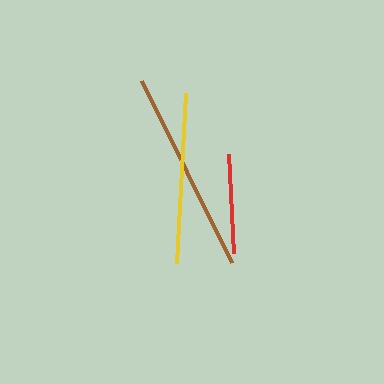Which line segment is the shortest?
The red line is the shortest at approximately 98 pixels.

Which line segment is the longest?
The brown line is the longest at approximately 204 pixels.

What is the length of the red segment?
The red segment is approximately 98 pixels long.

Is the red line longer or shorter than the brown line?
The brown line is longer than the red line.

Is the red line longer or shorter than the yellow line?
The yellow line is longer than the red line.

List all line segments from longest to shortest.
From longest to shortest: brown, yellow, red.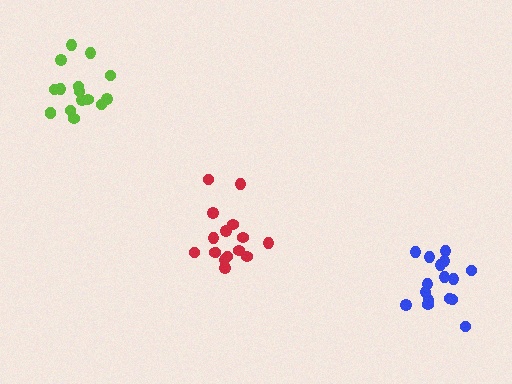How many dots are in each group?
Group 1: 16 dots, Group 2: 16 dots, Group 3: 16 dots (48 total).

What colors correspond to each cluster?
The clusters are colored: lime, blue, red.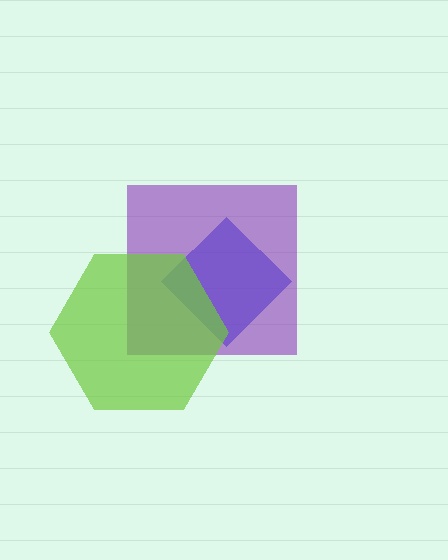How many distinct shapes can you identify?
There are 3 distinct shapes: a blue diamond, a purple square, a lime hexagon.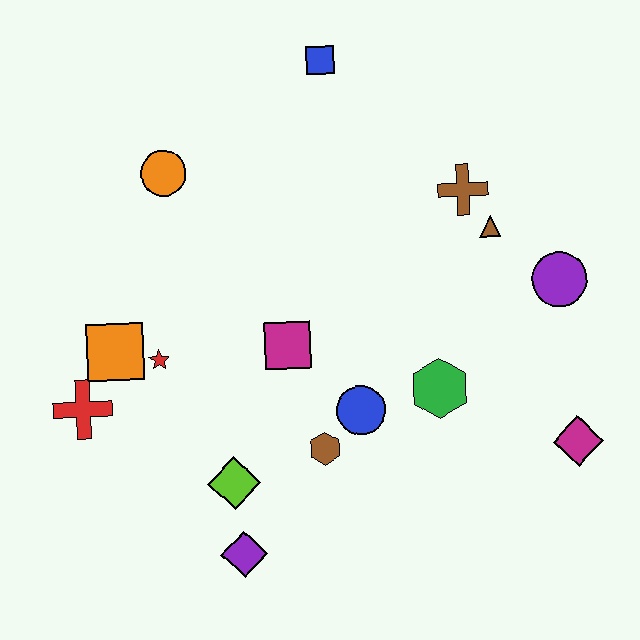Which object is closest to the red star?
The orange square is closest to the red star.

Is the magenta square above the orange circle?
No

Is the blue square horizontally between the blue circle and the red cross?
Yes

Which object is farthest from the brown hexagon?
The blue square is farthest from the brown hexagon.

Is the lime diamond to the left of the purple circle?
Yes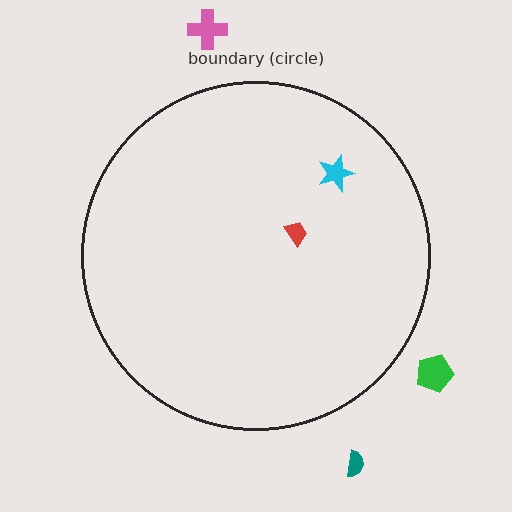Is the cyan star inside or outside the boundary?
Inside.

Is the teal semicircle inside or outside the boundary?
Outside.